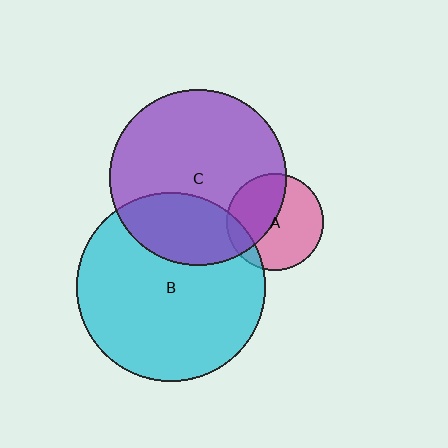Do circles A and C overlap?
Yes.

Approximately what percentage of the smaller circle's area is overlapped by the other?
Approximately 45%.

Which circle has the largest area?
Circle B (cyan).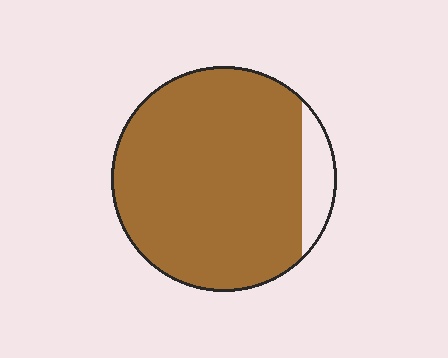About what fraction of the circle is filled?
About nine tenths (9/10).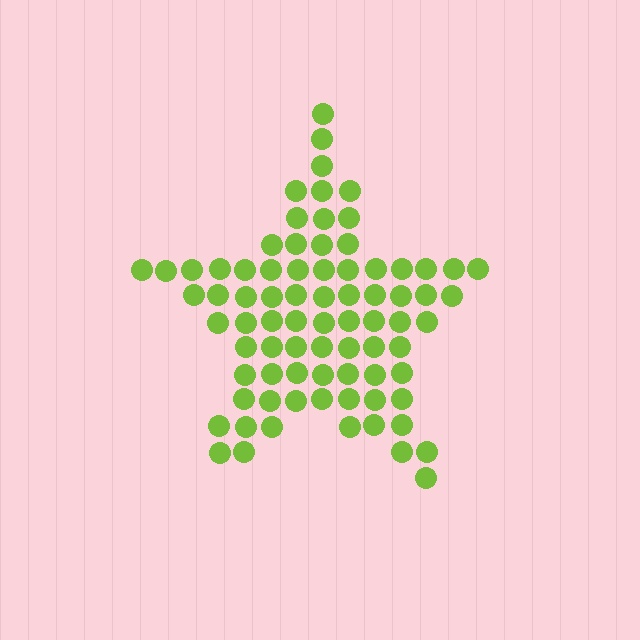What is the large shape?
The large shape is a star.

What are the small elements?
The small elements are circles.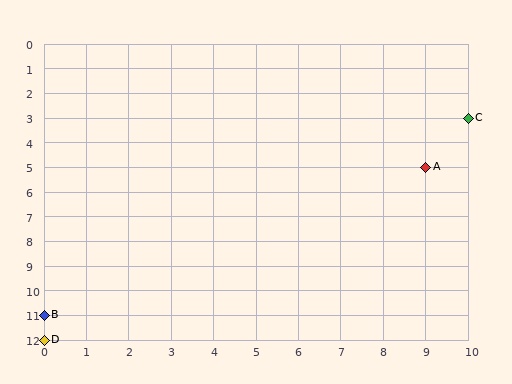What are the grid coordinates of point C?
Point C is at grid coordinates (10, 3).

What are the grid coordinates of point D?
Point D is at grid coordinates (0, 12).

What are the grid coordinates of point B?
Point B is at grid coordinates (0, 11).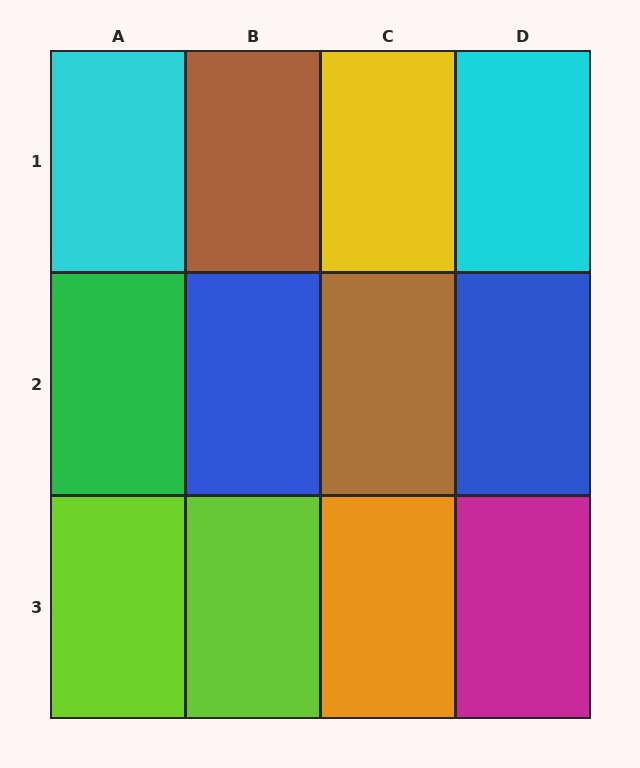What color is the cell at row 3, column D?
Magenta.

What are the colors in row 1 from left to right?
Cyan, brown, yellow, cyan.